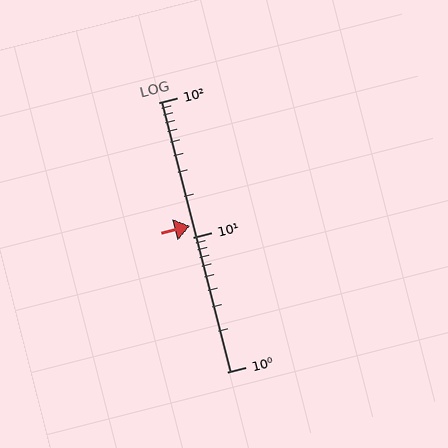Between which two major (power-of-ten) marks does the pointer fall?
The pointer is between 10 and 100.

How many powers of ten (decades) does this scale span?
The scale spans 2 decades, from 1 to 100.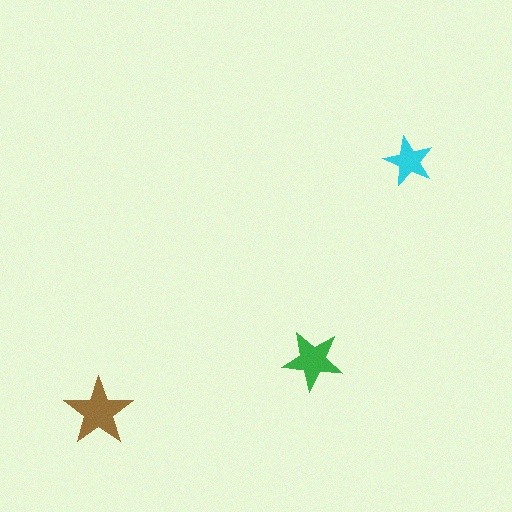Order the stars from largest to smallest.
the brown one, the green one, the cyan one.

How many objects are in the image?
There are 3 objects in the image.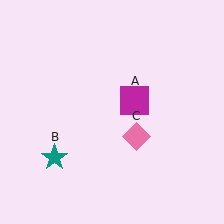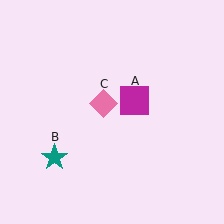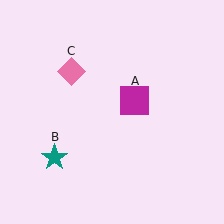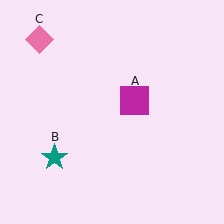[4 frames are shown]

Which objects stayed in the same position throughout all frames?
Magenta square (object A) and teal star (object B) remained stationary.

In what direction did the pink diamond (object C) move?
The pink diamond (object C) moved up and to the left.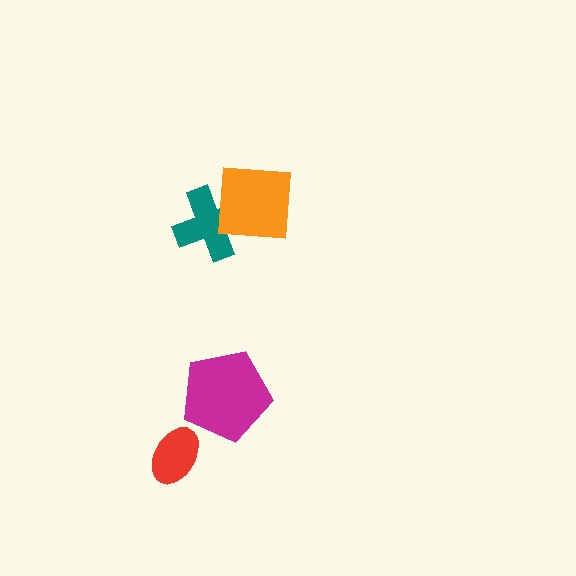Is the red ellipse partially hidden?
No, no other shape covers it.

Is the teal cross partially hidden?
Yes, it is partially covered by another shape.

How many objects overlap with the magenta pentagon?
0 objects overlap with the magenta pentagon.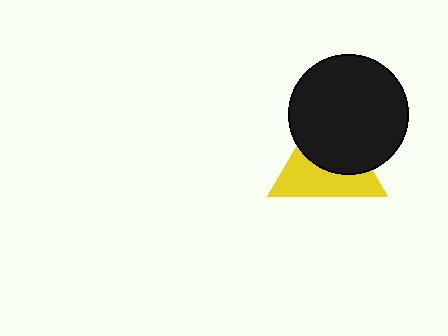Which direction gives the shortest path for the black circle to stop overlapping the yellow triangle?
Moving up gives the shortest separation.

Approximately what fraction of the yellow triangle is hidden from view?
Roughly 50% of the yellow triangle is hidden behind the black circle.